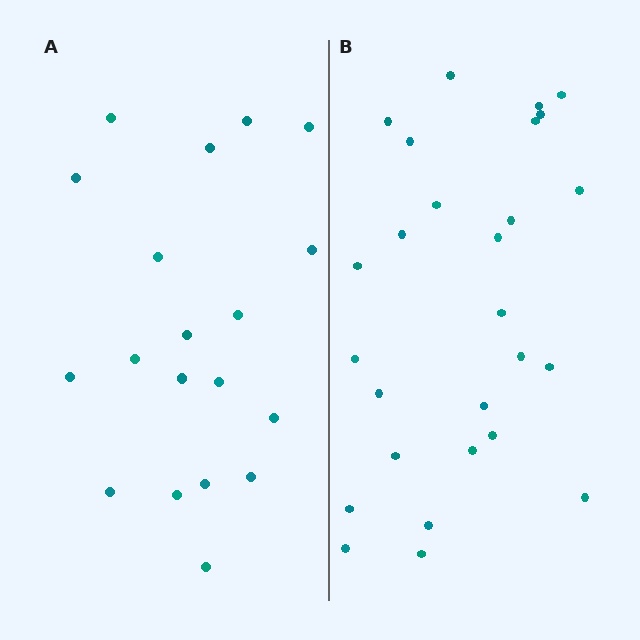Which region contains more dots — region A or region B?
Region B (the right region) has more dots.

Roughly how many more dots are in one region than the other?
Region B has roughly 8 or so more dots than region A.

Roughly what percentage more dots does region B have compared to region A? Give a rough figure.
About 40% more.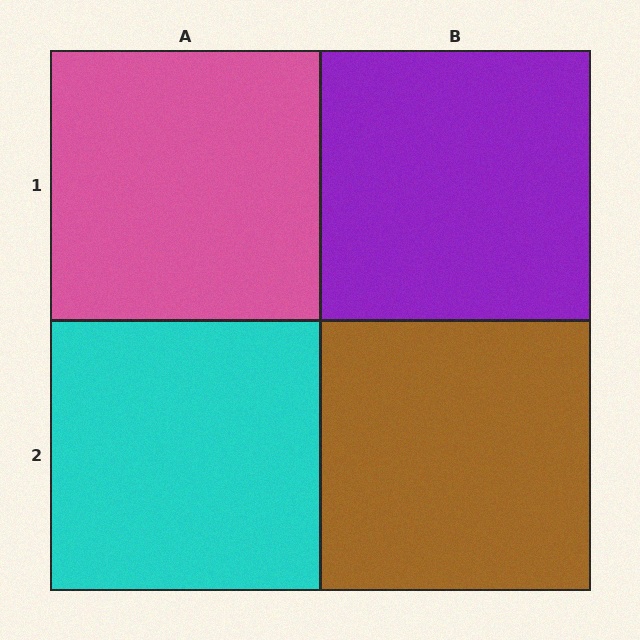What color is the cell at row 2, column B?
Brown.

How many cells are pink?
1 cell is pink.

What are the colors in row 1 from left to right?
Pink, purple.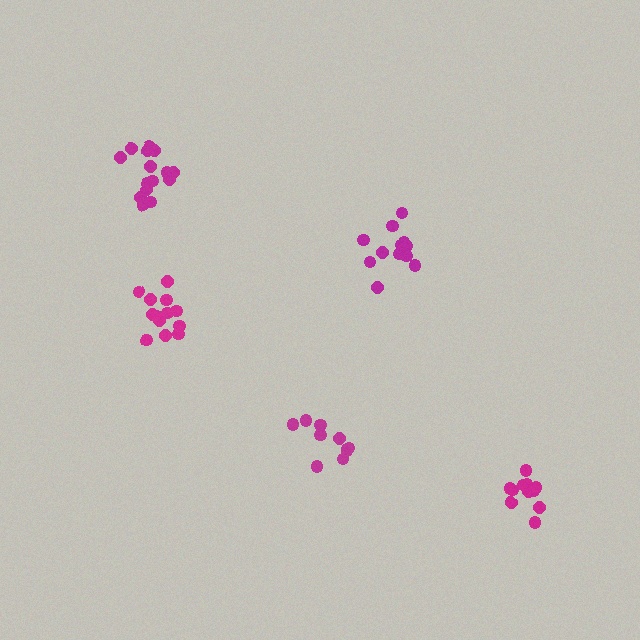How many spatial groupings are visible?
There are 5 spatial groupings.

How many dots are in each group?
Group 1: 10 dots, Group 2: 11 dots, Group 3: 12 dots, Group 4: 14 dots, Group 5: 15 dots (62 total).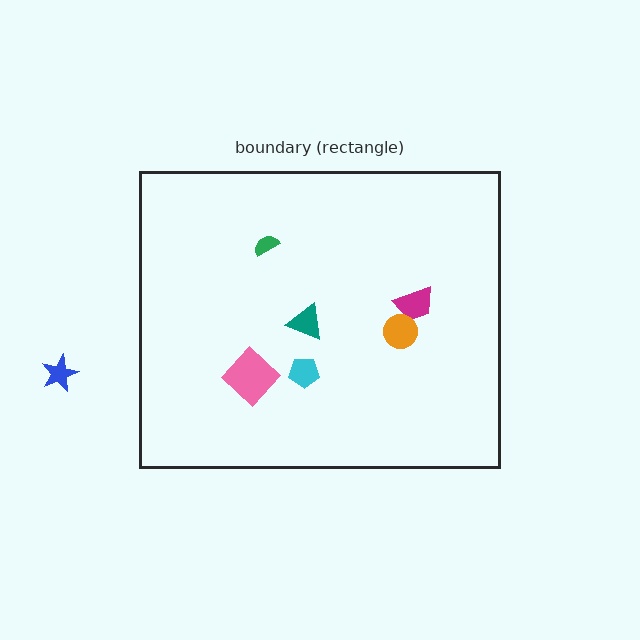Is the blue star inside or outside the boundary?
Outside.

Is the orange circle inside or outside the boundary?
Inside.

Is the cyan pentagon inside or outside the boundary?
Inside.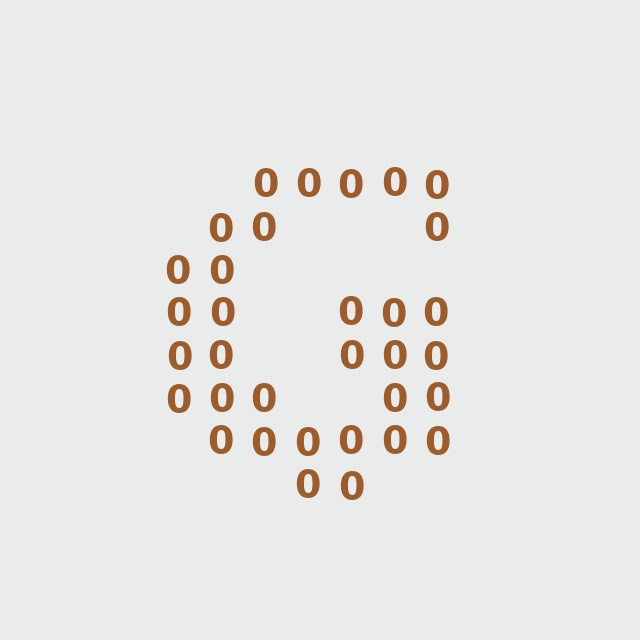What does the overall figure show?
The overall figure shows the letter G.